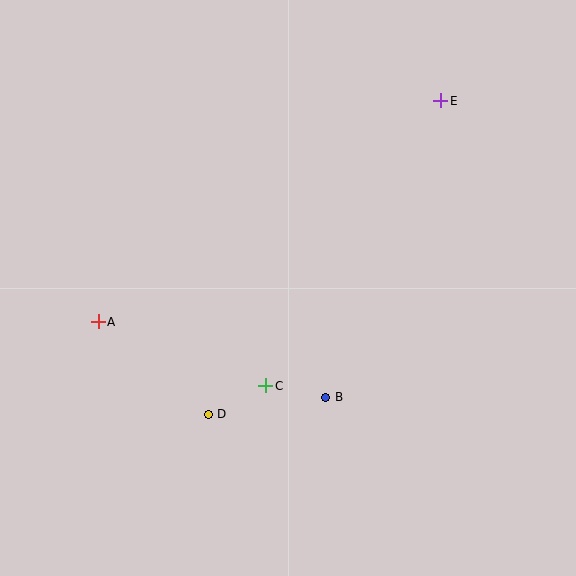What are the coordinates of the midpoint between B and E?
The midpoint between B and E is at (383, 249).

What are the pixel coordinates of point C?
Point C is at (266, 386).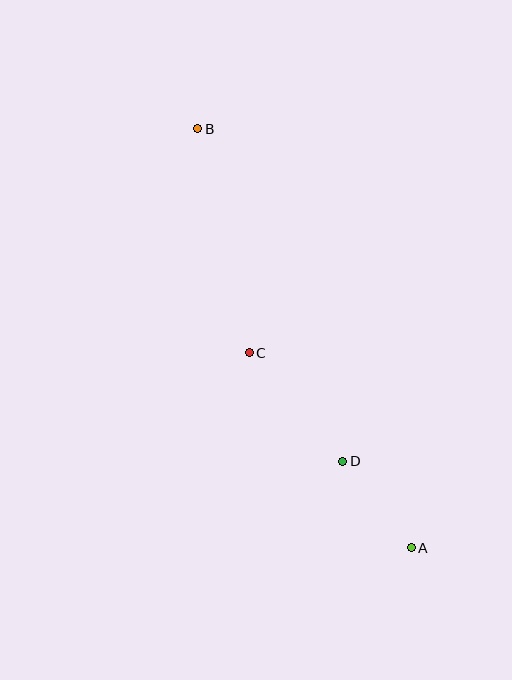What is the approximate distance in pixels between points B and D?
The distance between B and D is approximately 363 pixels.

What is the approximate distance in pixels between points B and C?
The distance between B and C is approximately 230 pixels.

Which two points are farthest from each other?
Points A and B are farthest from each other.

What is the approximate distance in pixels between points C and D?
The distance between C and D is approximately 143 pixels.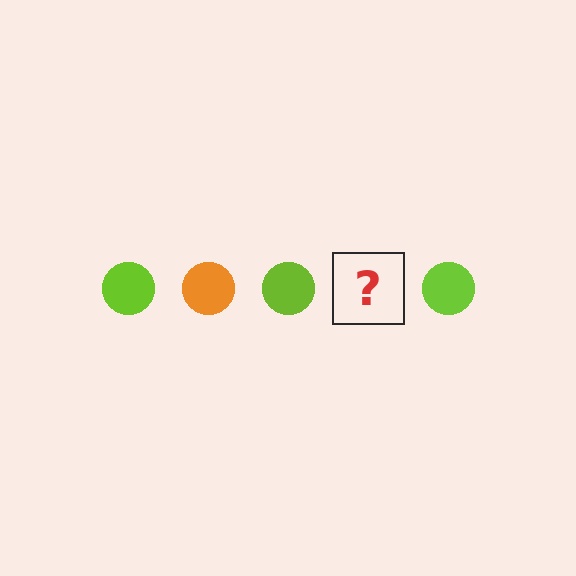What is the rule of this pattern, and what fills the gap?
The rule is that the pattern cycles through lime, orange circles. The gap should be filled with an orange circle.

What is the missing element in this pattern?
The missing element is an orange circle.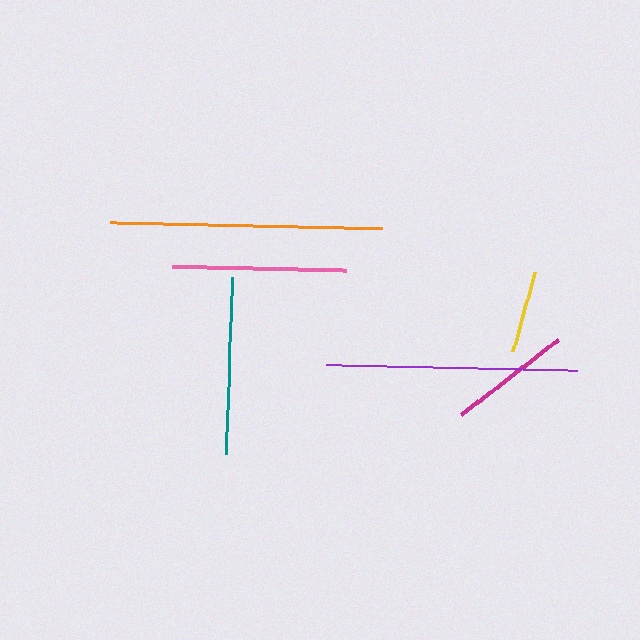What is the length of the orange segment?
The orange segment is approximately 272 pixels long.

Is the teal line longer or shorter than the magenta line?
The teal line is longer than the magenta line.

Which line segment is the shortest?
The yellow line is the shortest at approximately 82 pixels.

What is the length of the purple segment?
The purple segment is approximately 251 pixels long.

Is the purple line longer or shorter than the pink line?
The purple line is longer than the pink line.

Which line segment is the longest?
The orange line is the longest at approximately 272 pixels.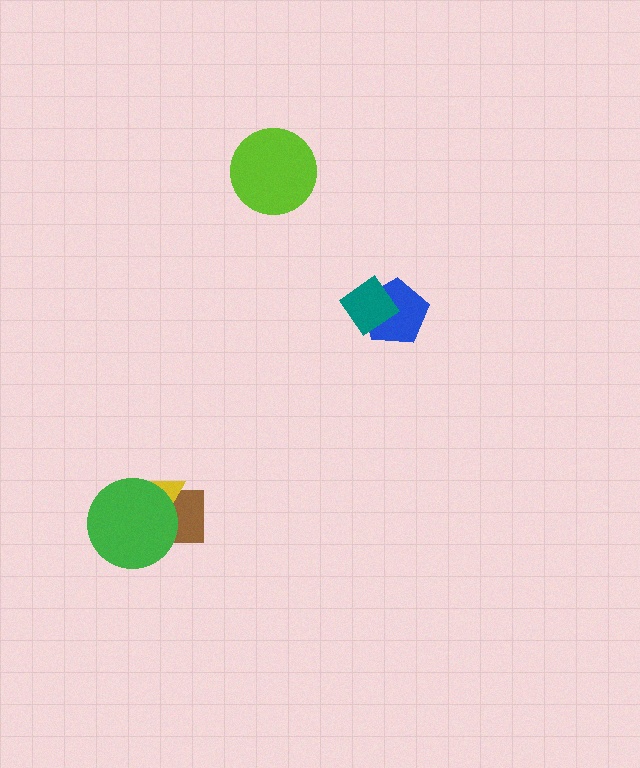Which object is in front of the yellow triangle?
The green circle is in front of the yellow triangle.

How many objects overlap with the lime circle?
0 objects overlap with the lime circle.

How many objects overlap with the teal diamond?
1 object overlaps with the teal diamond.